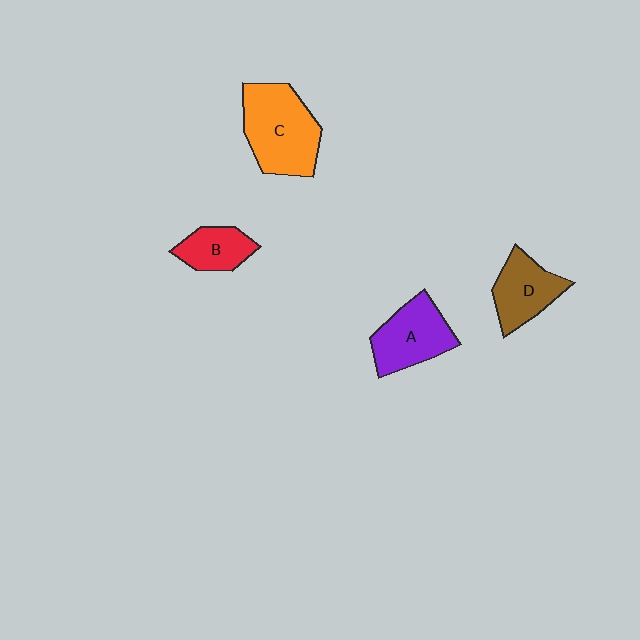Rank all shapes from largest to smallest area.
From largest to smallest: C (orange), A (purple), D (brown), B (red).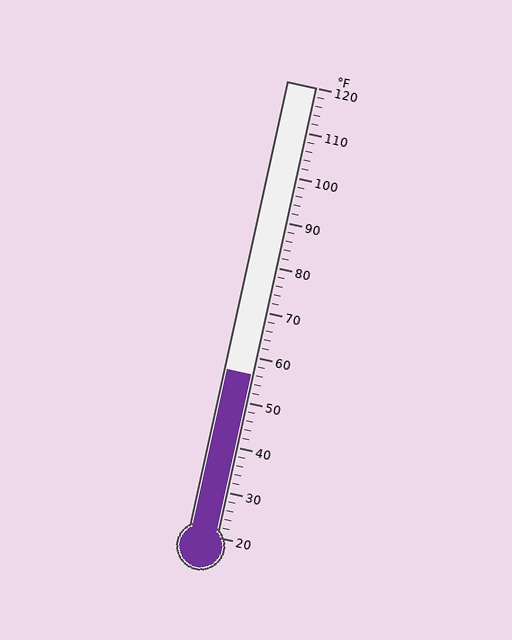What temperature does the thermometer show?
The thermometer shows approximately 56°F.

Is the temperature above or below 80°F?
The temperature is below 80°F.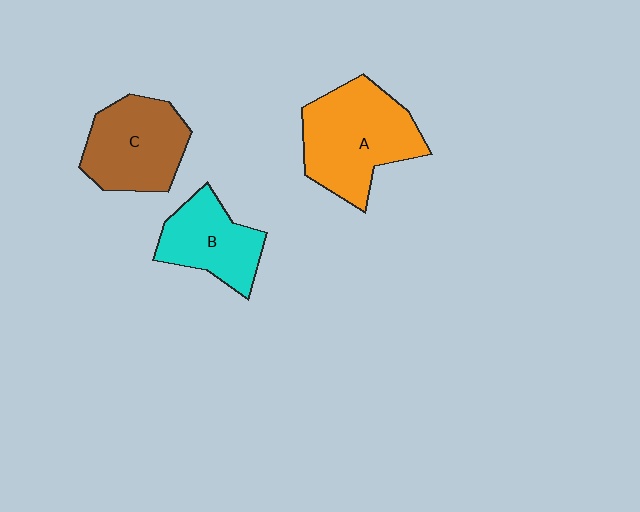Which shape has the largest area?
Shape A (orange).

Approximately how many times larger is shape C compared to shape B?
Approximately 1.2 times.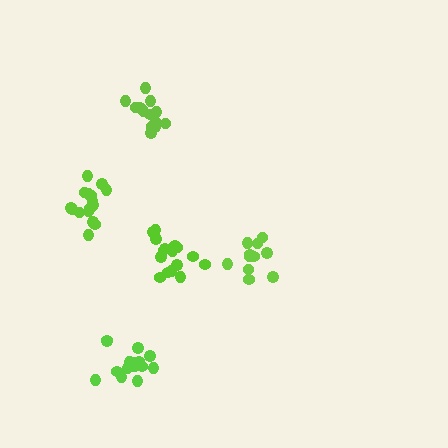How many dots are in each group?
Group 1: 11 dots, Group 2: 15 dots, Group 3: 16 dots, Group 4: 17 dots, Group 5: 13 dots (72 total).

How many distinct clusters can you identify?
There are 5 distinct clusters.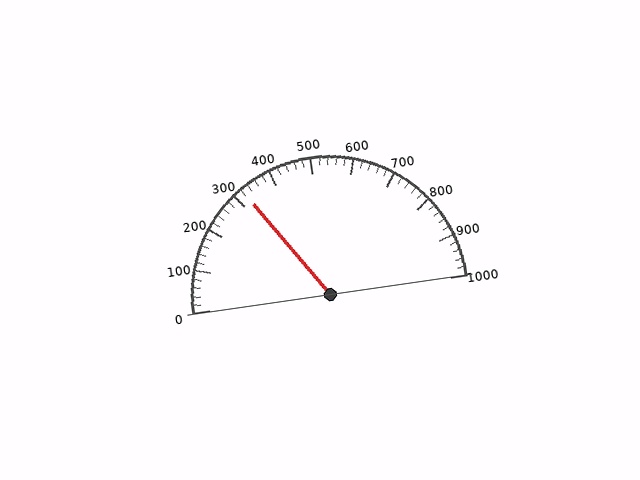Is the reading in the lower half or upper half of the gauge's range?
The reading is in the lower half of the range (0 to 1000).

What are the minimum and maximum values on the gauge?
The gauge ranges from 0 to 1000.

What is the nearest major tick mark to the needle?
The nearest major tick mark is 300.